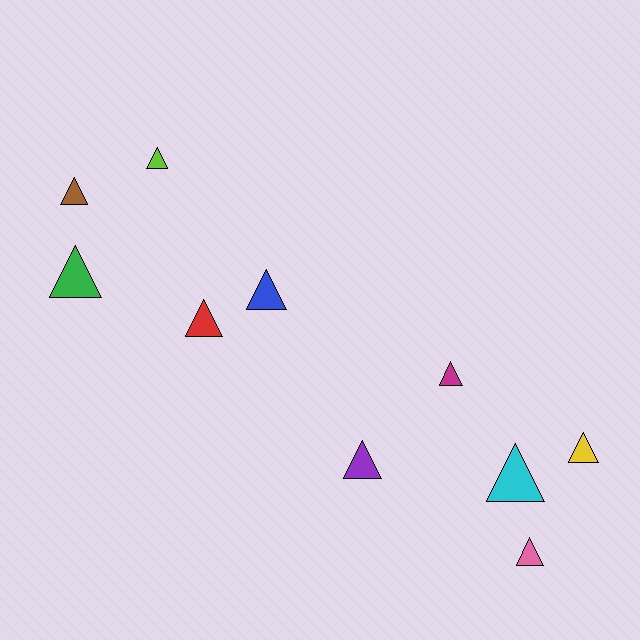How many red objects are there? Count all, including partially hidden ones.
There is 1 red object.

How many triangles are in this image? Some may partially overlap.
There are 10 triangles.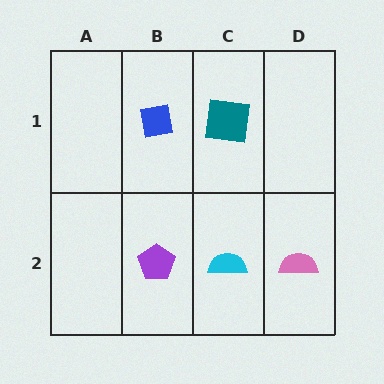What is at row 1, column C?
A teal square.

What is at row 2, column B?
A purple pentagon.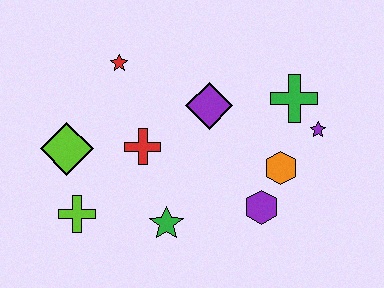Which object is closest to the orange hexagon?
The purple hexagon is closest to the orange hexagon.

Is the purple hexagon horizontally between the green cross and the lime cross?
Yes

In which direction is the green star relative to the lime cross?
The green star is to the right of the lime cross.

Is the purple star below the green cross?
Yes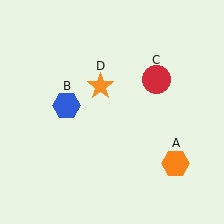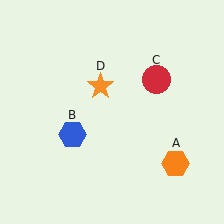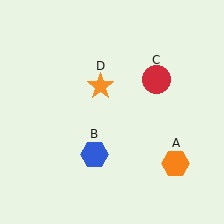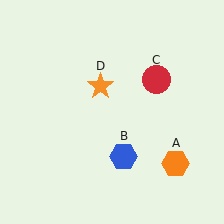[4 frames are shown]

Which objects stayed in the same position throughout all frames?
Orange hexagon (object A) and red circle (object C) and orange star (object D) remained stationary.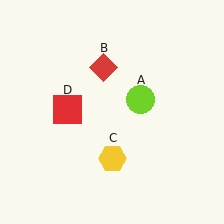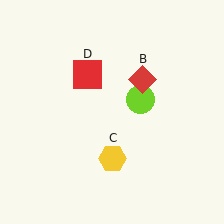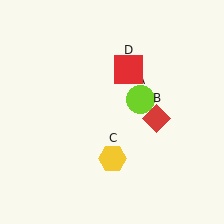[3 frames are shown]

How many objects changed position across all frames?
2 objects changed position: red diamond (object B), red square (object D).